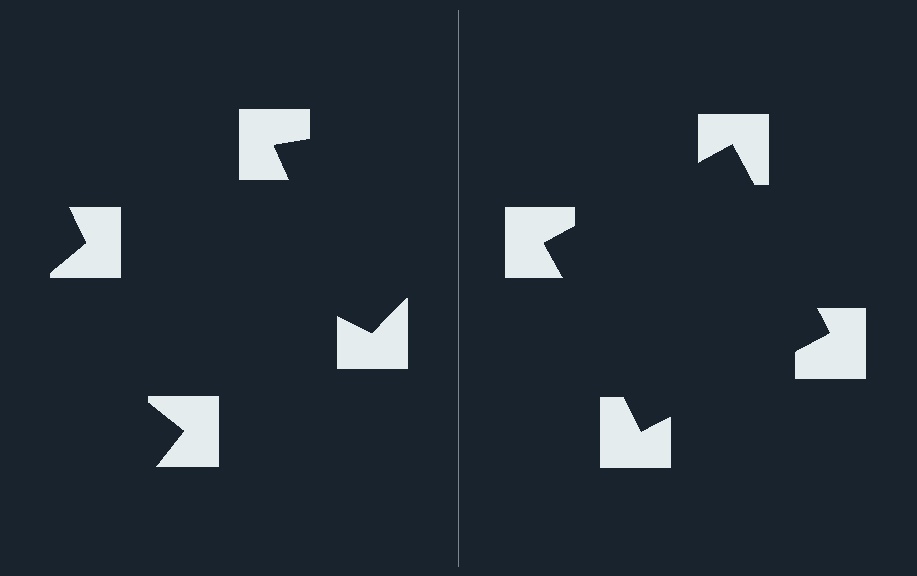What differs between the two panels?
The notched squares are positioned identically on both sides; only the wedge orientations differ. On the right they align to a square; on the left they are misaligned.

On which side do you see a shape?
An illusory square appears on the right side. On the left side the wedge cuts are rotated, so no coherent shape forms.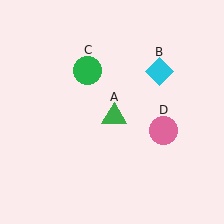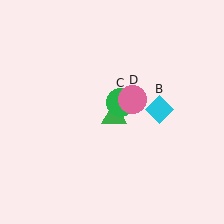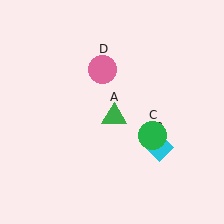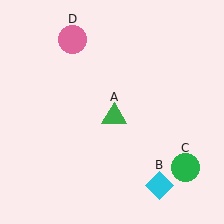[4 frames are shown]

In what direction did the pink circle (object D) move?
The pink circle (object D) moved up and to the left.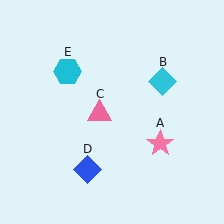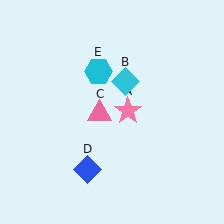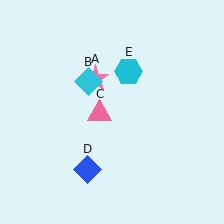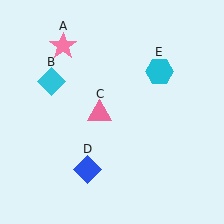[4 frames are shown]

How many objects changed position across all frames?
3 objects changed position: pink star (object A), cyan diamond (object B), cyan hexagon (object E).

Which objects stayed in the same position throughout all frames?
Pink triangle (object C) and blue diamond (object D) remained stationary.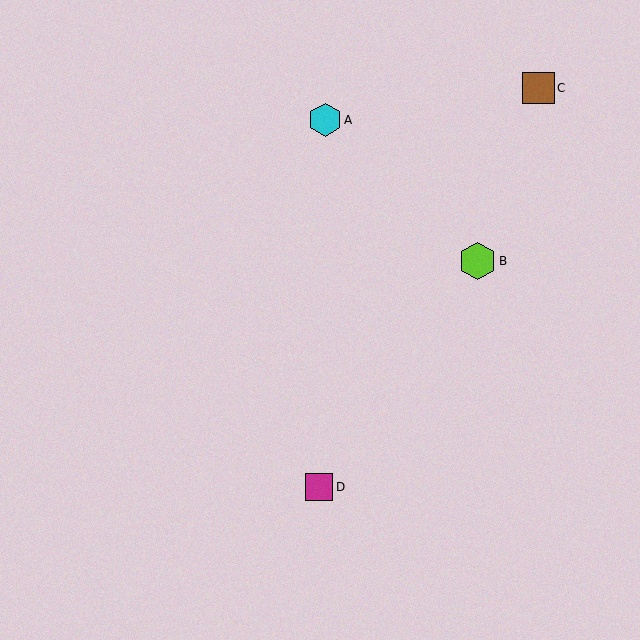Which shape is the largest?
The lime hexagon (labeled B) is the largest.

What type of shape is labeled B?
Shape B is a lime hexagon.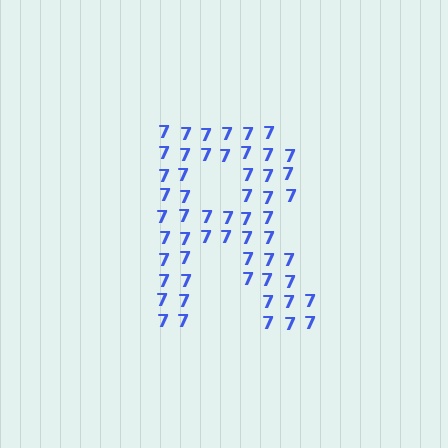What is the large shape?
The large shape is the letter R.